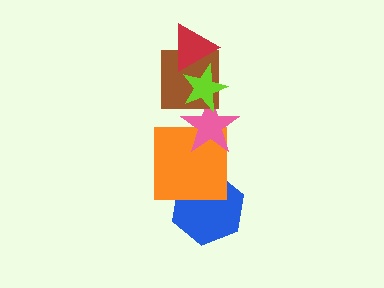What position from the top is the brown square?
The brown square is 3rd from the top.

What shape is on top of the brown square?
The lime star is on top of the brown square.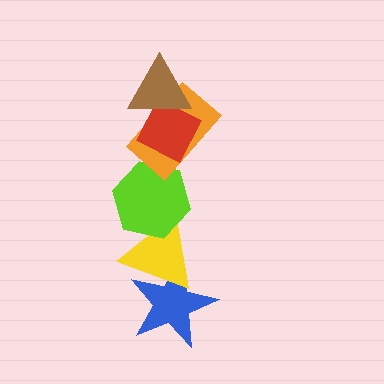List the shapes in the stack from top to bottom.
From top to bottom: the brown triangle, the red diamond, the orange rectangle, the lime hexagon, the yellow triangle, the blue star.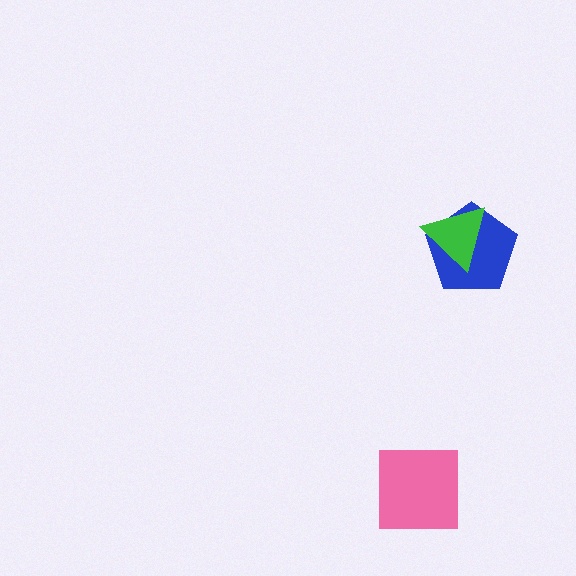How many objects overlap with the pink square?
0 objects overlap with the pink square.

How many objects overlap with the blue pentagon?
1 object overlaps with the blue pentagon.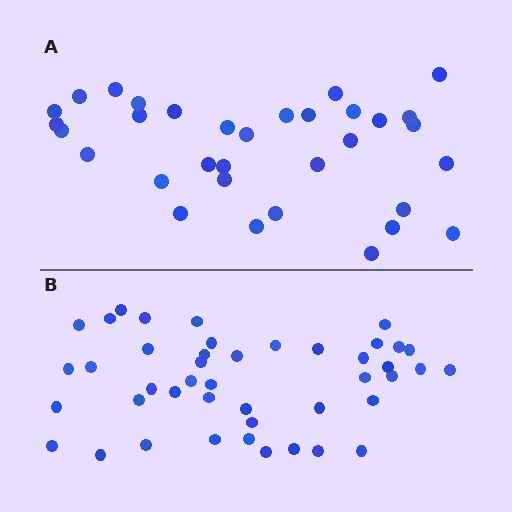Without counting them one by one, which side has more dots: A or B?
Region B (the bottom region) has more dots.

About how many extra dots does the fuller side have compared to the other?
Region B has roughly 12 or so more dots than region A.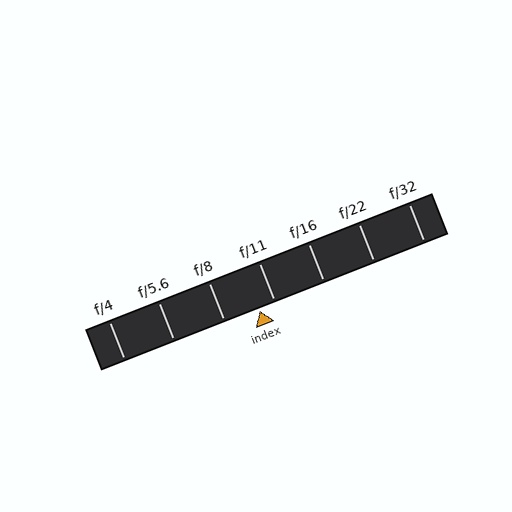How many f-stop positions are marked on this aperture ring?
There are 7 f-stop positions marked.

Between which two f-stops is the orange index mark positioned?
The index mark is between f/8 and f/11.